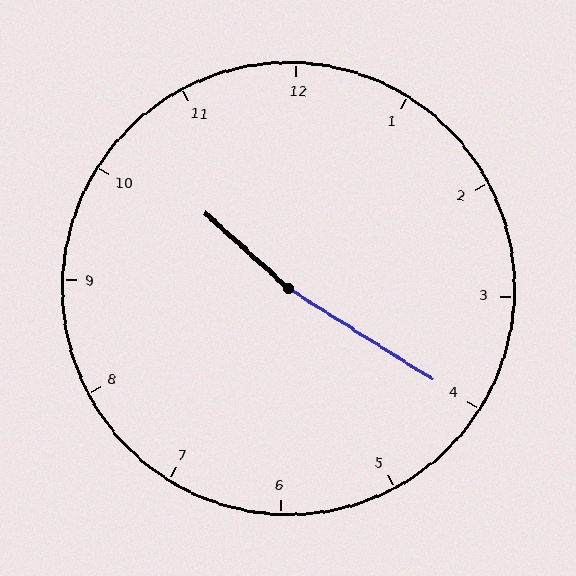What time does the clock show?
10:20.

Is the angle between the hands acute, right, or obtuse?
It is obtuse.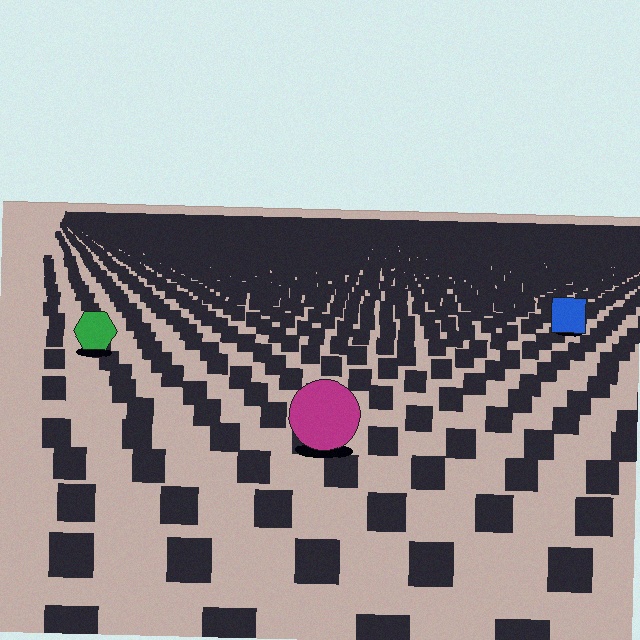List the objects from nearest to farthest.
From nearest to farthest: the magenta circle, the green hexagon, the blue square.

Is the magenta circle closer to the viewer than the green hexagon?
Yes. The magenta circle is closer — you can tell from the texture gradient: the ground texture is coarser near it.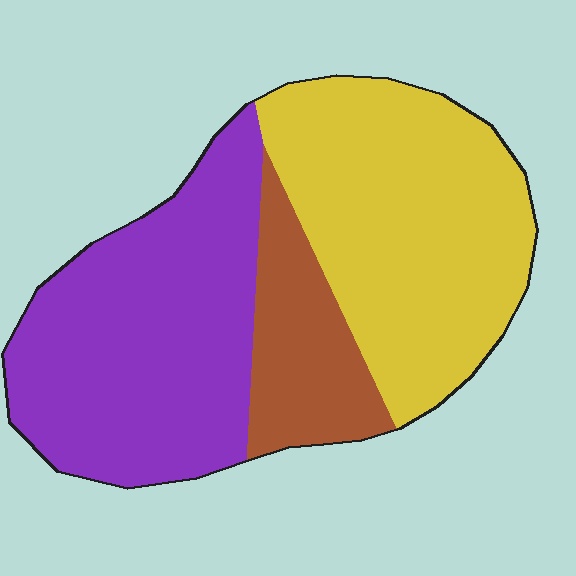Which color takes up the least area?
Brown, at roughly 15%.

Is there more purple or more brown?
Purple.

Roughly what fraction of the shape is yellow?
Yellow takes up between a third and a half of the shape.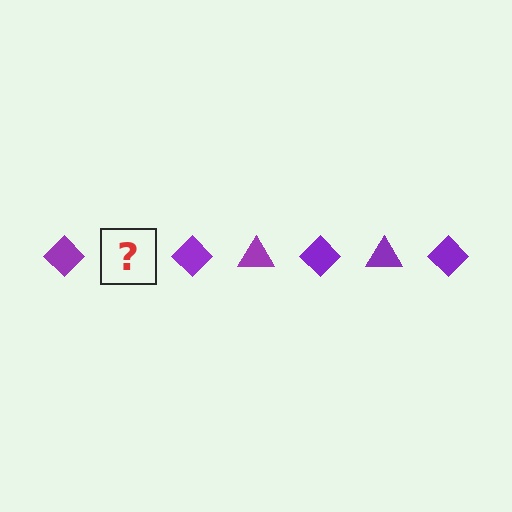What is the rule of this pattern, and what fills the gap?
The rule is that the pattern cycles through diamond, triangle shapes in purple. The gap should be filled with a purple triangle.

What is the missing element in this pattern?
The missing element is a purple triangle.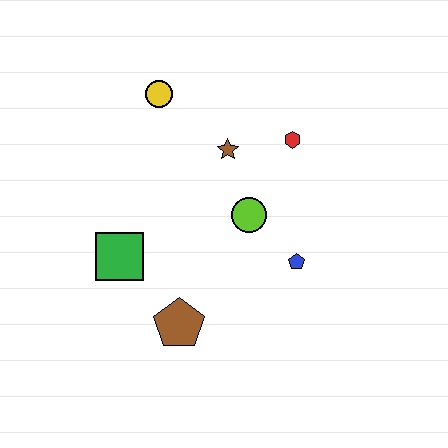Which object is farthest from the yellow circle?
The brown pentagon is farthest from the yellow circle.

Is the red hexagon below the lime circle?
No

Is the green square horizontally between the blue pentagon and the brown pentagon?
No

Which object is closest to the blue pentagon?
The lime circle is closest to the blue pentagon.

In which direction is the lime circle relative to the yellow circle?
The lime circle is below the yellow circle.